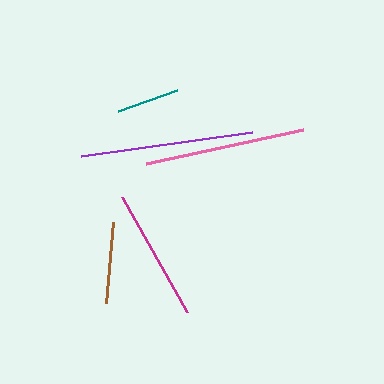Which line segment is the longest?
The purple line is the longest at approximately 172 pixels.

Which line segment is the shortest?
The teal line is the shortest at approximately 62 pixels.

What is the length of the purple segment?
The purple segment is approximately 172 pixels long.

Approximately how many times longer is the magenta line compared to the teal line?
The magenta line is approximately 2.1 times the length of the teal line.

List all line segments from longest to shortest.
From longest to shortest: purple, pink, magenta, brown, teal.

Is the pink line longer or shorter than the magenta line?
The pink line is longer than the magenta line.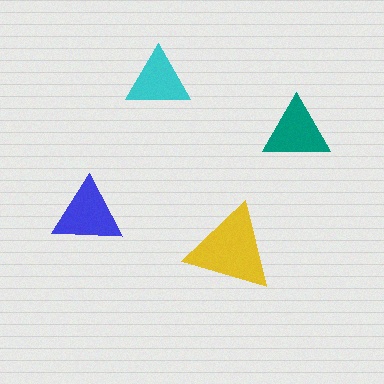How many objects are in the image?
There are 4 objects in the image.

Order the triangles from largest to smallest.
the yellow one, the blue one, the teal one, the cyan one.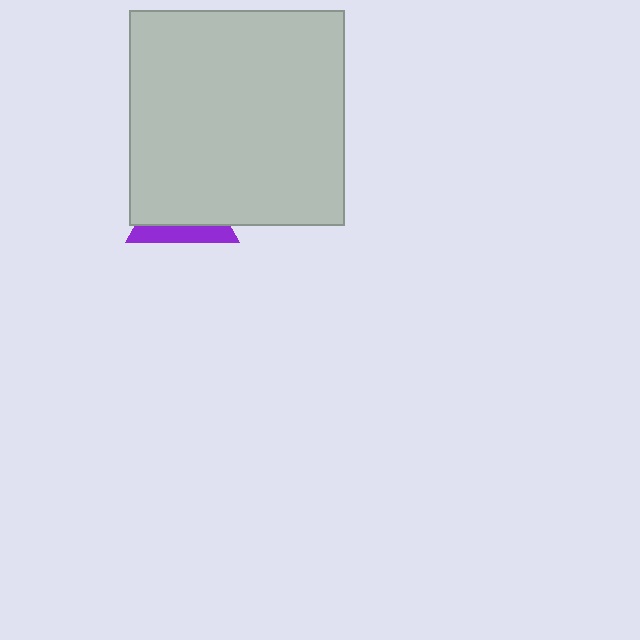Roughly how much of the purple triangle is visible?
A small part of it is visible (roughly 33%).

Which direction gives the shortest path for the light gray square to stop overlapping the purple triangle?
Moving up gives the shortest separation.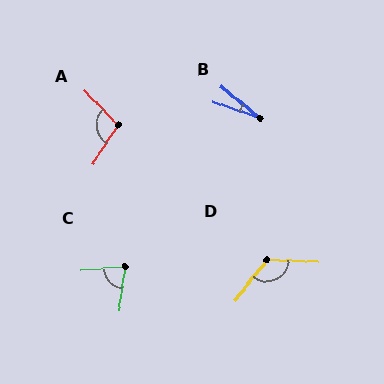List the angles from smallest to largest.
B (20°), C (75°), A (103°), D (126°).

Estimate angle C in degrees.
Approximately 75 degrees.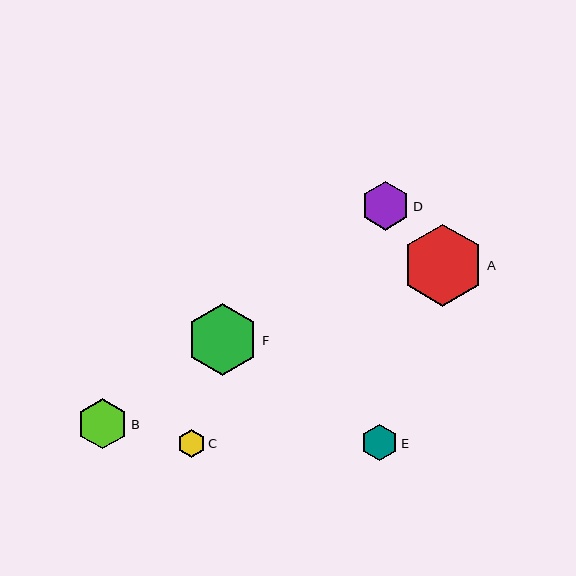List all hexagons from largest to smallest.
From largest to smallest: A, F, B, D, E, C.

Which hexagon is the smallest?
Hexagon C is the smallest with a size of approximately 28 pixels.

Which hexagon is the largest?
Hexagon A is the largest with a size of approximately 82 pixels.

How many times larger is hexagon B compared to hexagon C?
Hexagon B is approximately 1.8 times the size of hexagon C.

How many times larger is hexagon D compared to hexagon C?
Hexagon D is approximately 1.7 times the size of hexagon C.